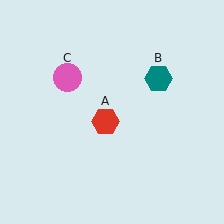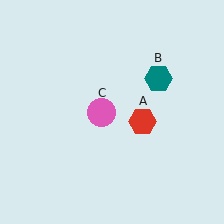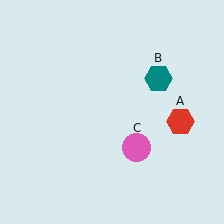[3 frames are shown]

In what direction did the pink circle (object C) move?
The pink circle (object C) moved down and to the right.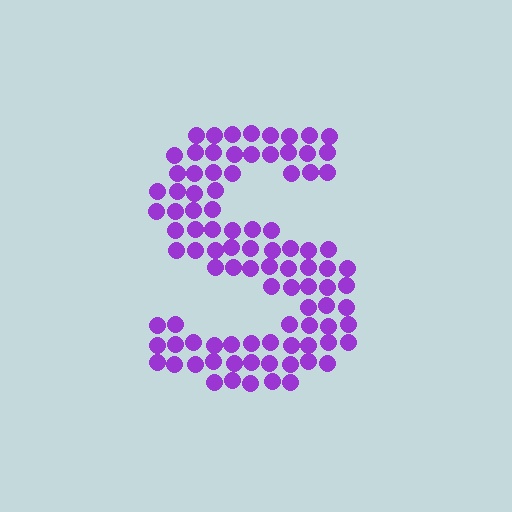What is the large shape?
The large shape is the letter S.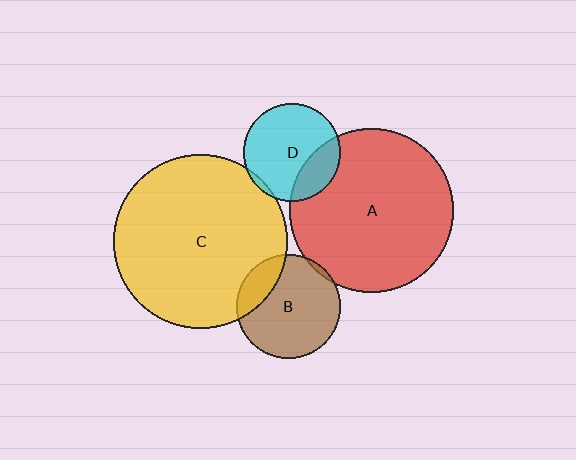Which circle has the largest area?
Circle C (yellow).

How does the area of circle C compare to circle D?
Approximately 3.2 times.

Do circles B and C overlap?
Yes.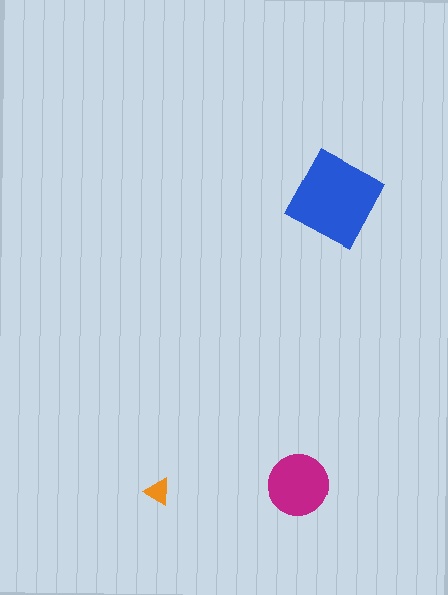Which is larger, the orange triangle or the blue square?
The blue square.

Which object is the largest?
The blue square.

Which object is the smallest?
The orange triangle.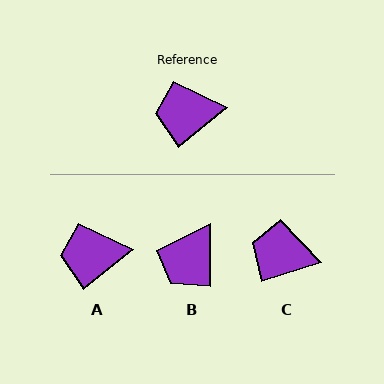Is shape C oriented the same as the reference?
No, it is off by about 21 degrees.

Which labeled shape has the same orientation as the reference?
A.